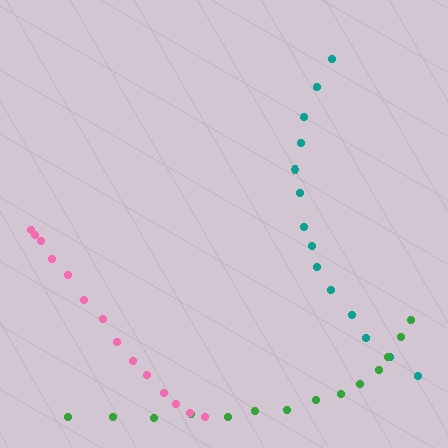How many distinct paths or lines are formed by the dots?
There are 3 distinct paths.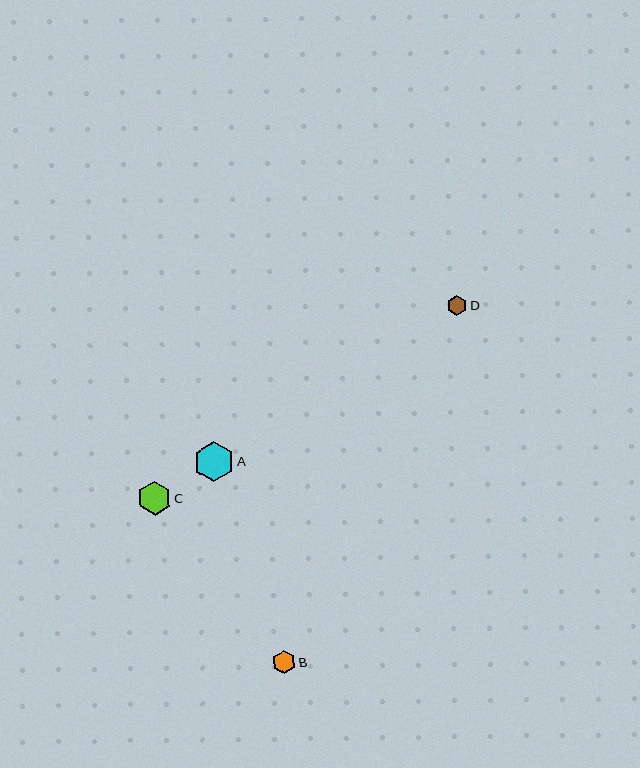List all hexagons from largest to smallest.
From largest to smallest: A, C, B, D.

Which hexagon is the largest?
Hexagon A is the largest with a size of approximately 40 pixels.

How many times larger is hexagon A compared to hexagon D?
Hexagon A is approximately 2.0 times the size of hexagon D.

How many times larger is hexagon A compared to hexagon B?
Hexagon A is approximately 1.8 times the size of hexagon B.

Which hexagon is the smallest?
Hexagon D is the smallest with a size of approximately 20 pixels.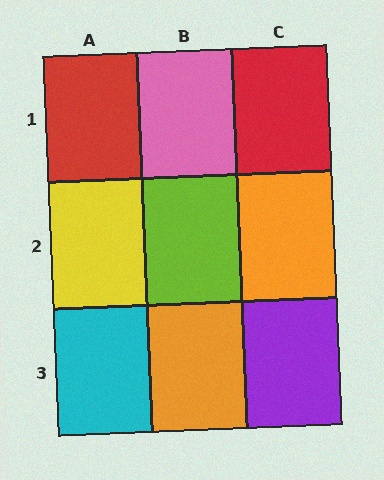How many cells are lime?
1 cell is lime.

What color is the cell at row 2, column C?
Orange.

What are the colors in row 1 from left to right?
Red, pink, red.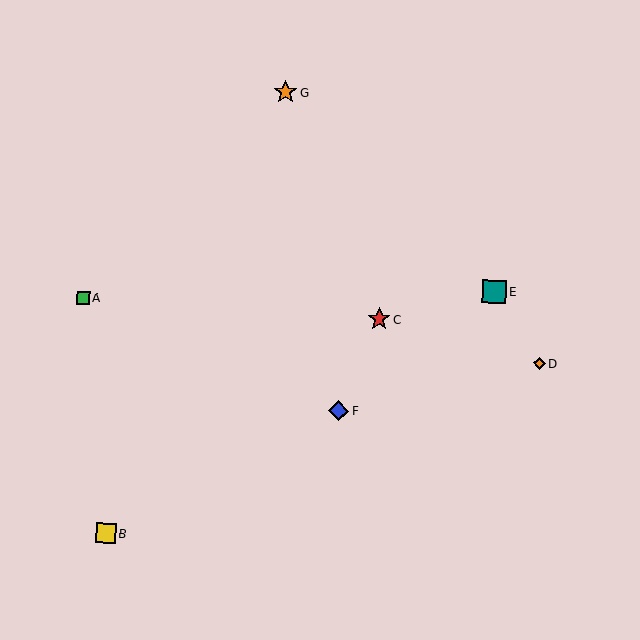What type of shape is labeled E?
Shape E is a teal square.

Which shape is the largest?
The orange star (labeled G) is the largest.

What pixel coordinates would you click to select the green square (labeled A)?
Click at (83, 298) to select the green square A.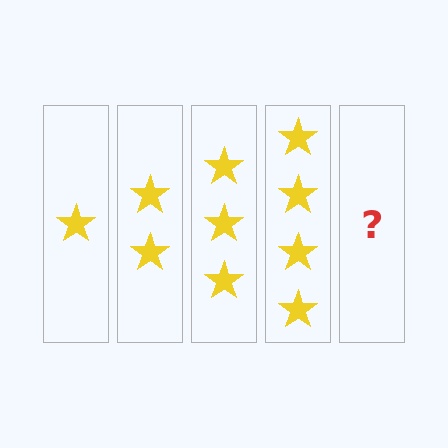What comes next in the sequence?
The next element should be 5 stars.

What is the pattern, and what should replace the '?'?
The pattern is that each step adds one more star. The '?' should be 5 stars.